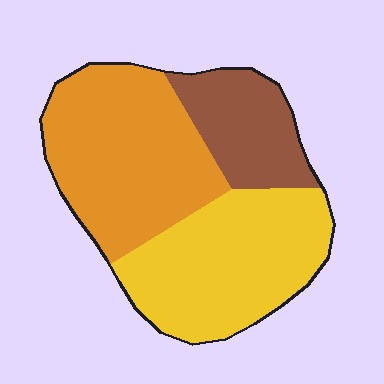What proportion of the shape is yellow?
Yellow covers roughly 40% of the shape.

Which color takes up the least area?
Brown, at roughly 20%.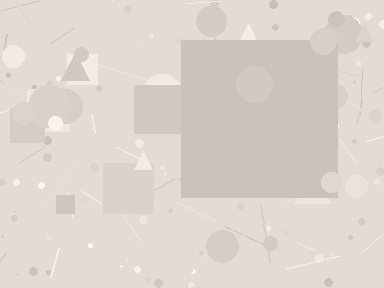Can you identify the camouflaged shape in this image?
The camouflaged shape is a square.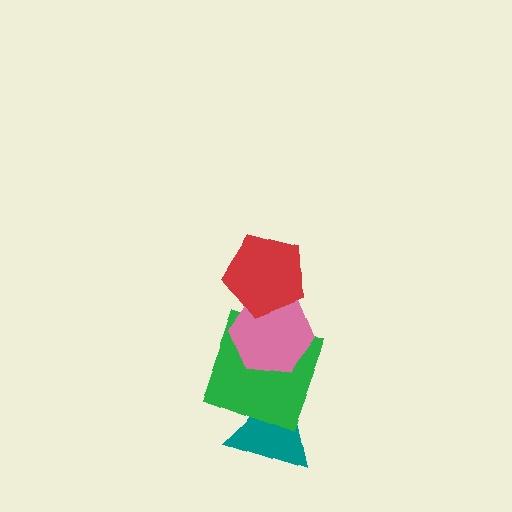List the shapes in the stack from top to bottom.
From top to bottom: the red pentagon, the pink hexagon, the green square, the teal triangle.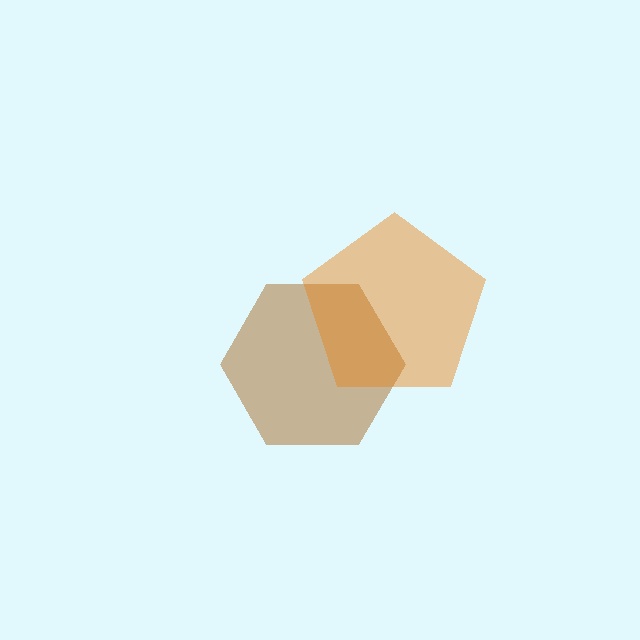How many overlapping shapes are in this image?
There are 2 overlapping shapes in the image.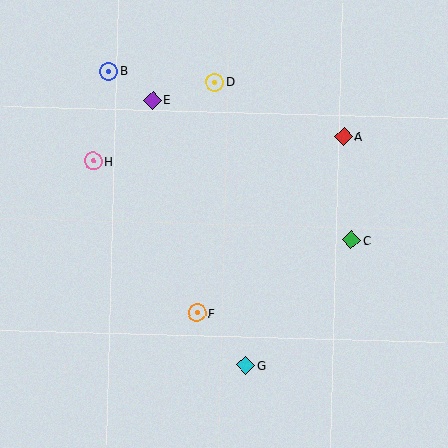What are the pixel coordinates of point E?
Point E is at (153, 100).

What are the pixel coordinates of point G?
Point G is at (246, 365).